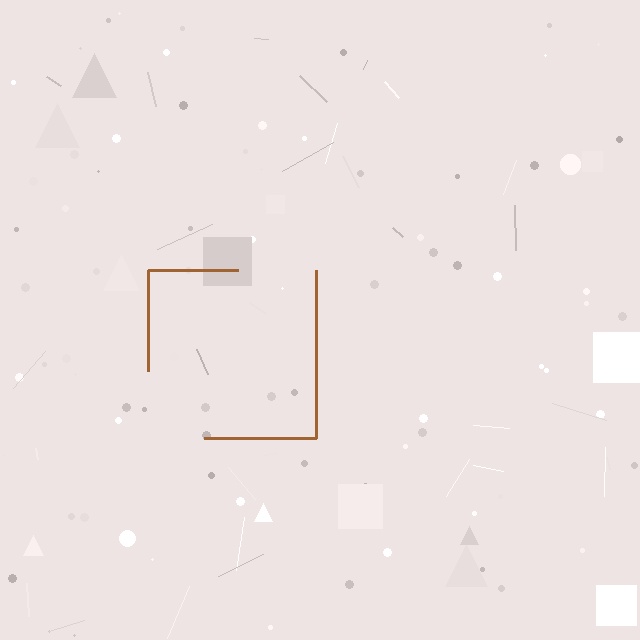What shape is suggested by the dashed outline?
The dashed outline suggests a square.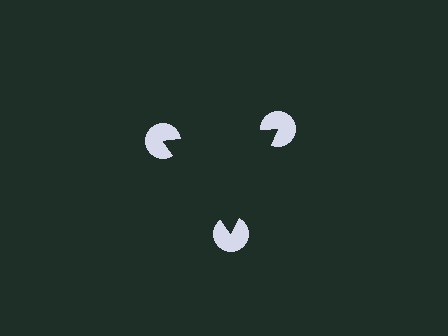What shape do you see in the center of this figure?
An illusory triangle — its edges are inferred from the aligned wedge cuts in the pac-man discs, not physically drawn.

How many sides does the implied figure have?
3 sides.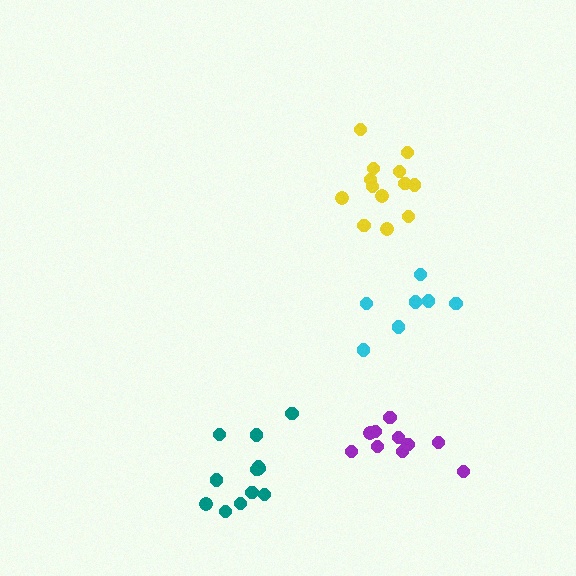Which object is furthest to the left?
The teal cluster is leftmost.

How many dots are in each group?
Group 1: 13 dots, Group 2: 12 dots, Group 3: 10 dots, Group 4: 7 dots (42 total).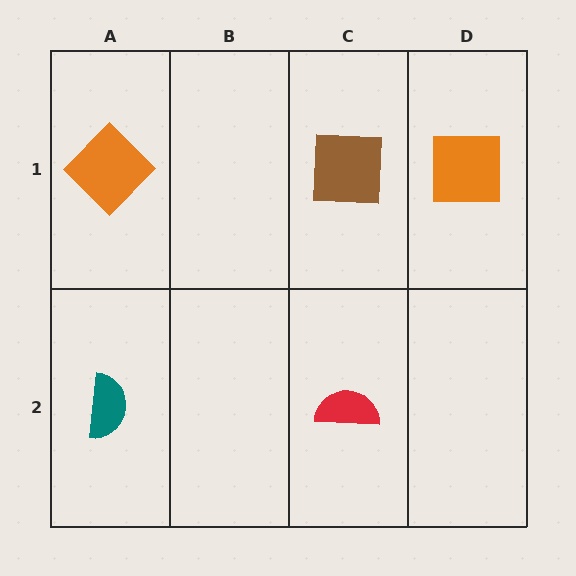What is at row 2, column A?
A teal semicircle.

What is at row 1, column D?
An orange square.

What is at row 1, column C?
A brown square.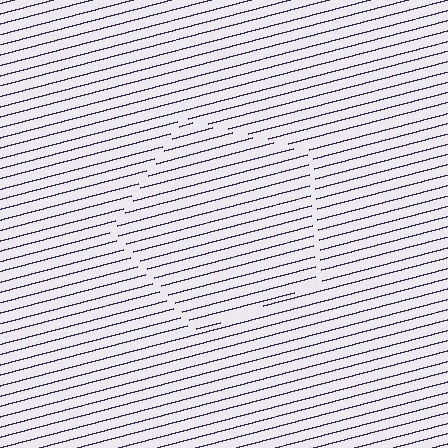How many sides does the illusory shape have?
5 sides — the line-ends trace a pentagon.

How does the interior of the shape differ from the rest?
The interior of the shape contains the same grating, shifted by half a period — the contour is defined by the phase discontinuity where line-ends from the inner and outer gratings abut.